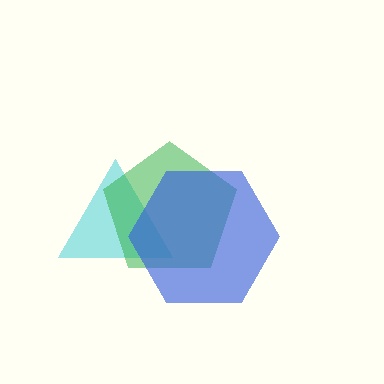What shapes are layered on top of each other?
The layered shapes are: a cyan triangle, a green pentagon, a blue hexagon.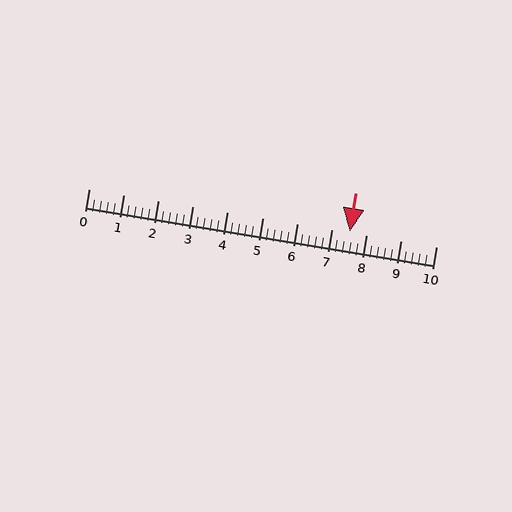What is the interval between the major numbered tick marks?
The major tick marks are spaced 1 units apart.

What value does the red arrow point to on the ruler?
The red arrow points to approximately 7.5.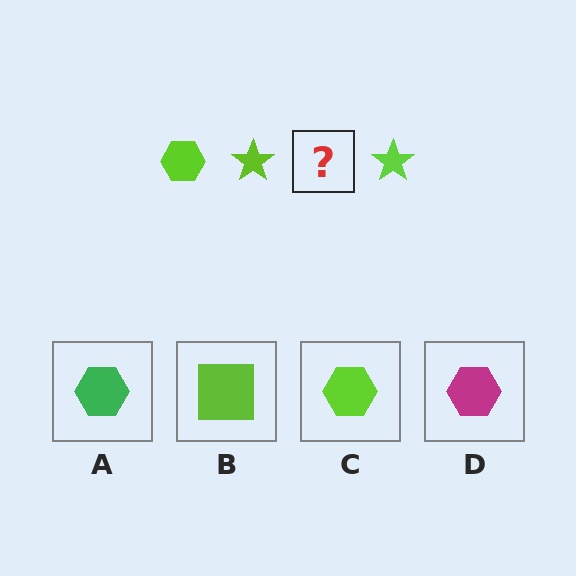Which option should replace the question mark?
Option C.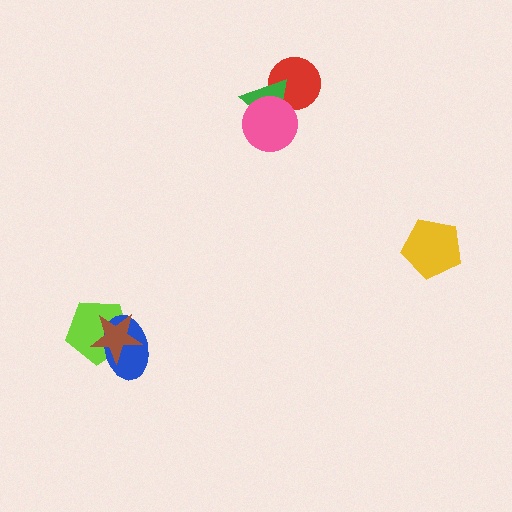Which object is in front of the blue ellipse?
The brown star is in front of the blue ellipse.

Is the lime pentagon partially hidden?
Yes, it is partially covered by another shape.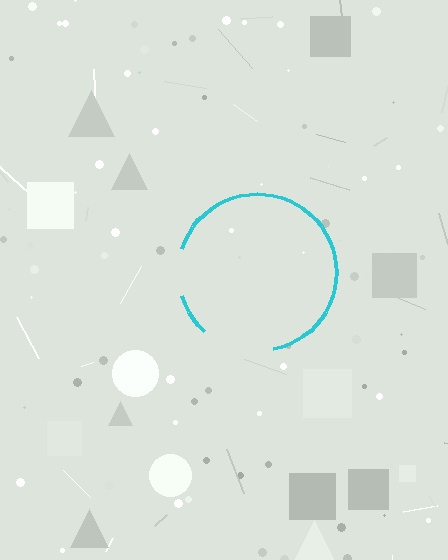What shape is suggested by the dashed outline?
The dashed outline suggests a circle.